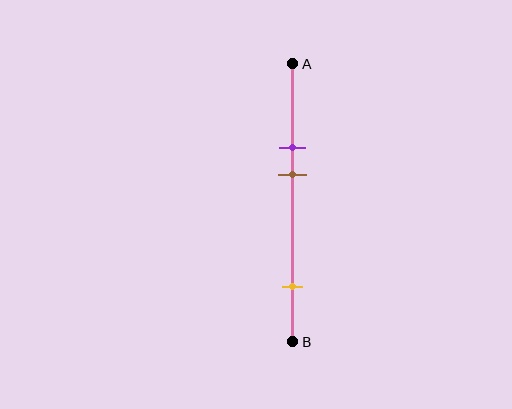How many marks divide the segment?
There are 3 marks dividing the segment.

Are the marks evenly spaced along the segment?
No, the marks are not evenly spaced.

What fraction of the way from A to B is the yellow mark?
The yellow mark is approximately 80% (0.8) of the way from A to B.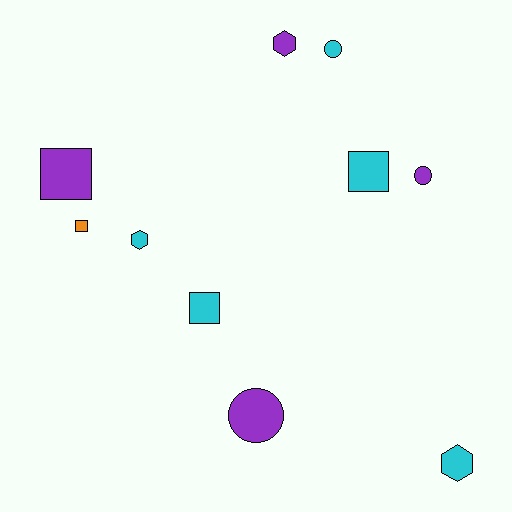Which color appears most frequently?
Cyan, with 5 objects.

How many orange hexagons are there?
There are no orange hexagons.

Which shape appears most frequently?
Square, with 4 objects.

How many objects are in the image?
There are 10 objects.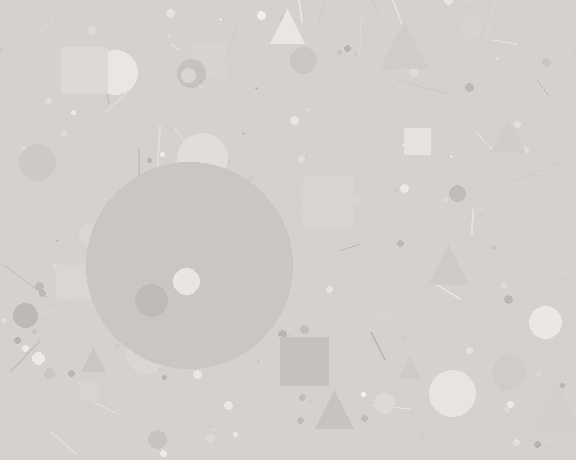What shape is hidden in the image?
A circle is hidden in the image.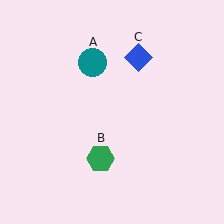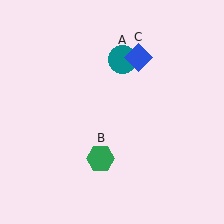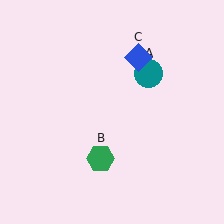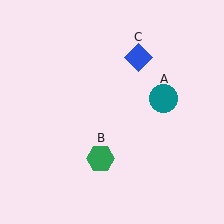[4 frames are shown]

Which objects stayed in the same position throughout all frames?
Green hexagon (object B) and blue diamond (object C) remained stationary.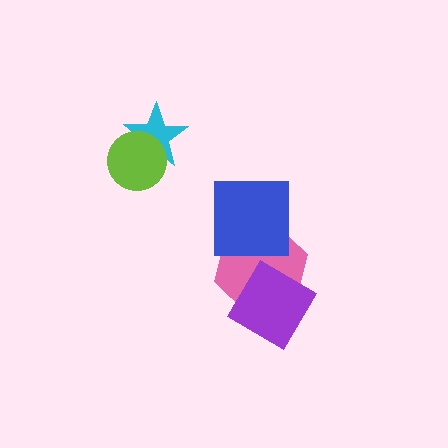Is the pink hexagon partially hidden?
Yes, it is partially covered by another shape.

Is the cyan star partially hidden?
Yes, it is partially covered by another shape.